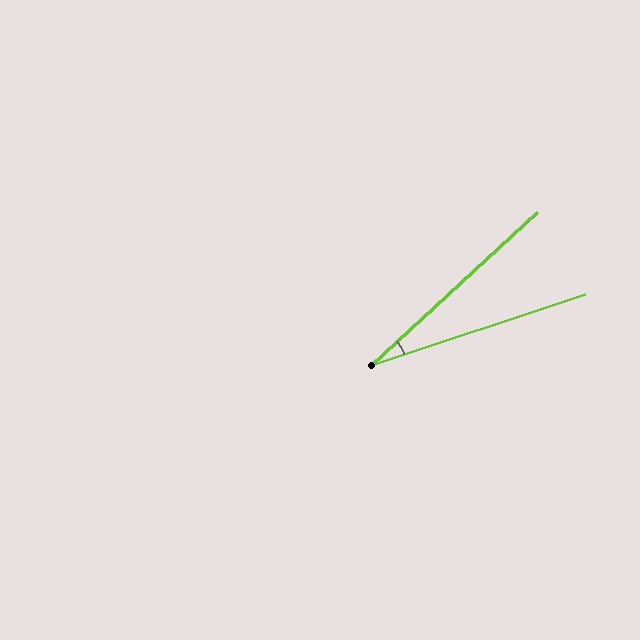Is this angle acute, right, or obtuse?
It is acute.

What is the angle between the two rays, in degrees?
Approximately 24 degrees.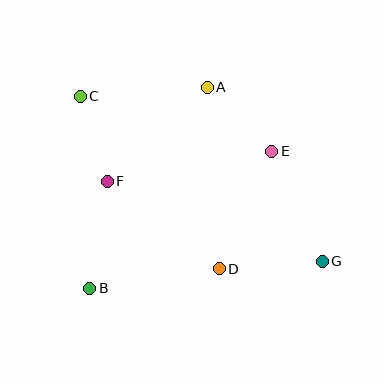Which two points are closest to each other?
Points C and F are closest to each other.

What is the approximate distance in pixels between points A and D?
The distance between A and D is approximately 182 pixels.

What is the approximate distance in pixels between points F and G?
The distance between F and G is approximately 229 pixels.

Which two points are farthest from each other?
Points C and G are farthest from each other.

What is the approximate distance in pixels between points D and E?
The distance between D and E is approximately 128 pixels.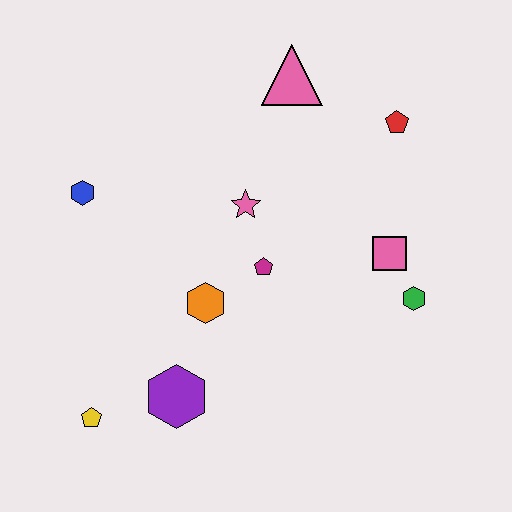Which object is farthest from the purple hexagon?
The red pentagon is farthest from the purple hexagon.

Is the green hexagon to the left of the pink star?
No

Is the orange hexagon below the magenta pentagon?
Yes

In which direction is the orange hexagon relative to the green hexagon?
The orange hexagon is to the left of the green hexagon.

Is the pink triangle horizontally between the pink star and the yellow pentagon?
No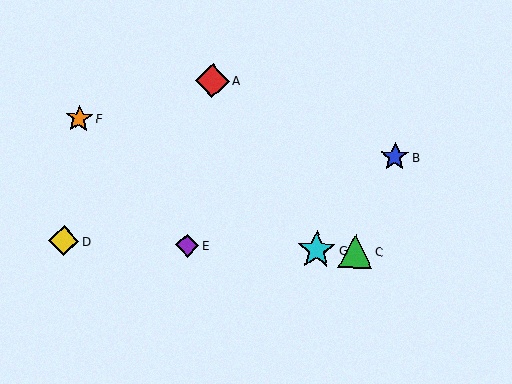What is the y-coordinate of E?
Object E is at y≈245.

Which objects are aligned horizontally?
Objects C, D, E, G are aligned horizontally.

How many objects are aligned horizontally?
4 objects (C, D, E, G) are aligned horizontally.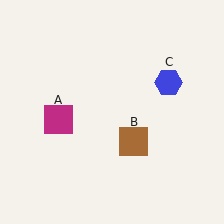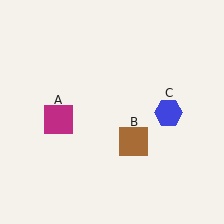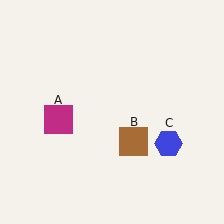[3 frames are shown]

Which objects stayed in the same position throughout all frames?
Magenta square (object A) and brown square (object B) remained stationary.